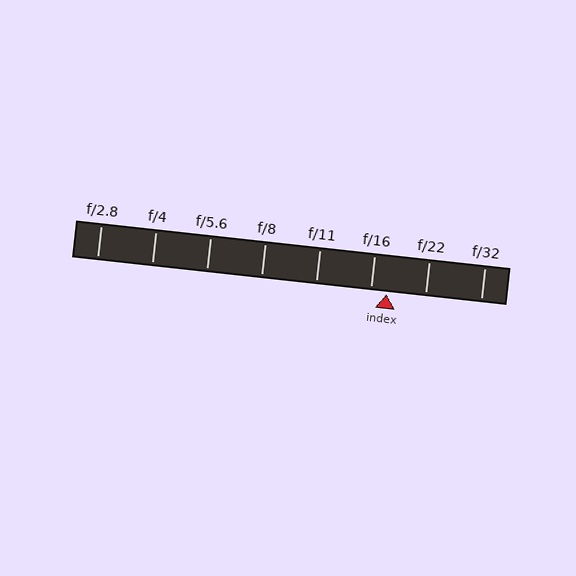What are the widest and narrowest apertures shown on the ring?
The widest aperture shown is f/2.8 and the narrowest is f/32.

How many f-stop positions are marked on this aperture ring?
There are 8 f-stop positions marked.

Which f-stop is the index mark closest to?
The index mark is closest to f/16.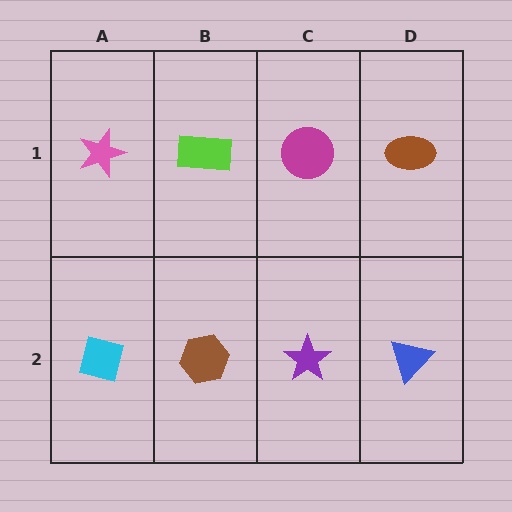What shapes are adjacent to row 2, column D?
A brown ellipse (row 1, column D), a purple star (row 2, column C).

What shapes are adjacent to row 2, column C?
A magenta circle (row 1, column C), a brown hexagon (row 2, column B), a blue triangle (row 2, column D).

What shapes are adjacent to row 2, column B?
A lime rectangle (row 1, column B), a cyan square (row 2, column A), a purple star (row 2, column C).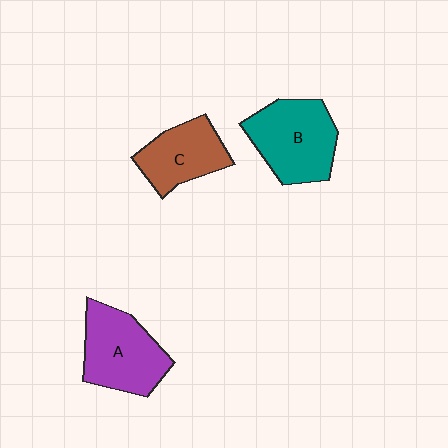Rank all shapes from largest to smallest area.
From largest to smallest: B (teal), A (purple), C (brown).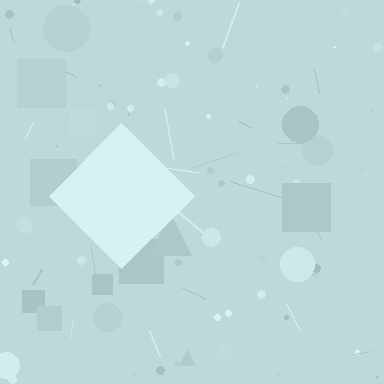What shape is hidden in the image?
A diamond is hidden in the image.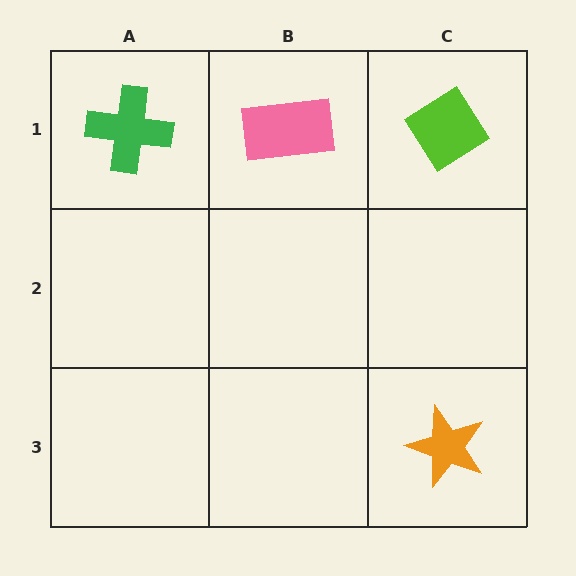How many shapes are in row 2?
0 shapes.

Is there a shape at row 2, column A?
No, that cell is empty.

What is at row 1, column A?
A green cross.